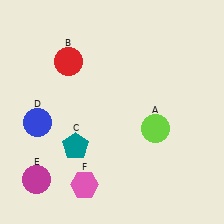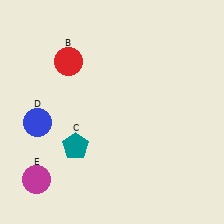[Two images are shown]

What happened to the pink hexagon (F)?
The pink hexagon (F) was removed in Image 2. It was in the bottom-left area of Image 1.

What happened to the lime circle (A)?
The lime circle (A) was removed in Image 2. It was in the bottom-right area of Image 1.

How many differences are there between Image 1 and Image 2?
There are 2 differences between the two images.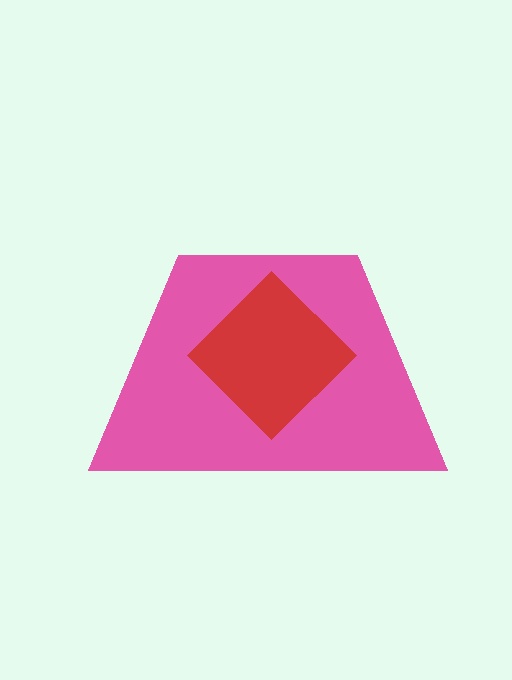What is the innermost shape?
The red diamond.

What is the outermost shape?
The pink trapezoid.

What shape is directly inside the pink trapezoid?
The red diamond.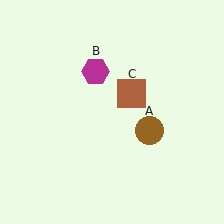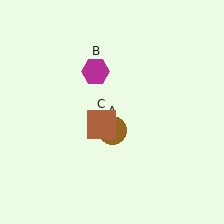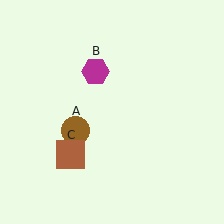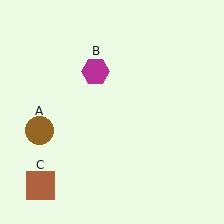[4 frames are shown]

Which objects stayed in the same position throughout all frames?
Magenta hexagon (object B) remained stationary.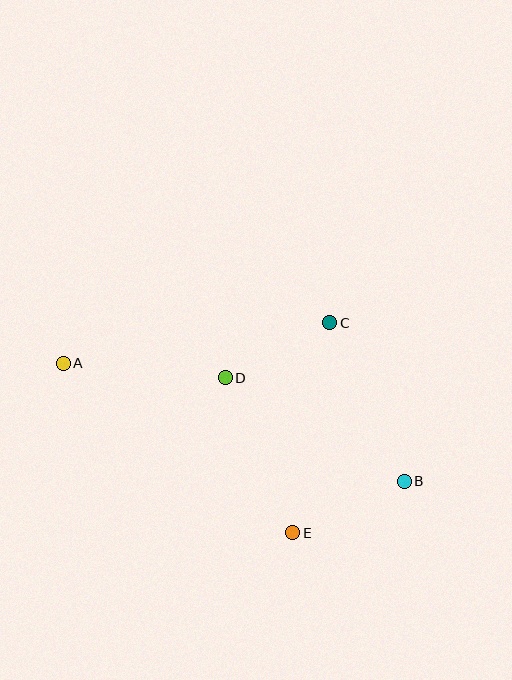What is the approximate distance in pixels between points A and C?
The distance between A and C is approximately 269 pixels.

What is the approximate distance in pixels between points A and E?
The distance between A and E is approximately 285 pixels.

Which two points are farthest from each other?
Points A and B are farthest from each other.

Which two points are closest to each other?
Points C and D are closest to each other.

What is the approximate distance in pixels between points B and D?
The distance between B and D is approximately 206 pixels.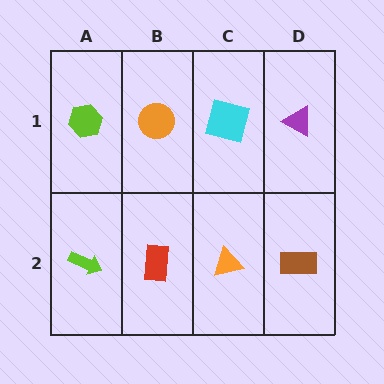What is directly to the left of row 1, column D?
A cyan square.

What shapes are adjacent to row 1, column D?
A brown rectangle (row 2, column D), a cyan square (row 1, column C).